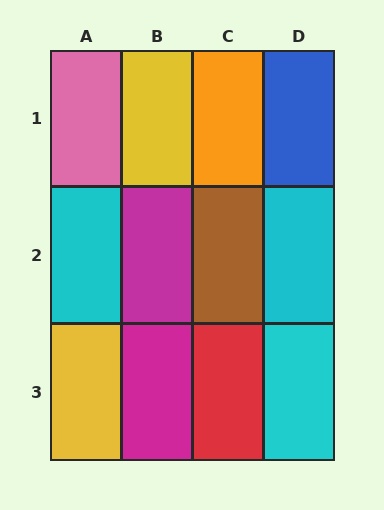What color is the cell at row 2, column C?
Brown.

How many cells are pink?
1 cell is pink.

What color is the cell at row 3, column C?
Red.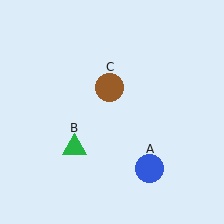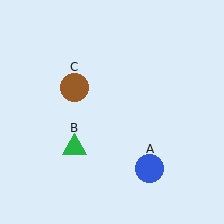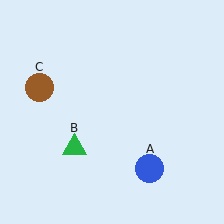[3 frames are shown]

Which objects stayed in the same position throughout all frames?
Blue circle (object A) and green triangle (object B) remained stationary.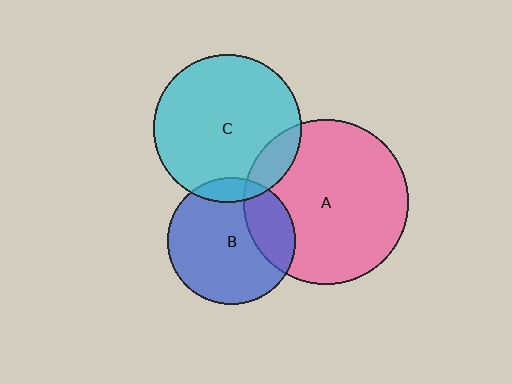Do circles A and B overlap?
Yes.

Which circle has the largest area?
Circle A (pink).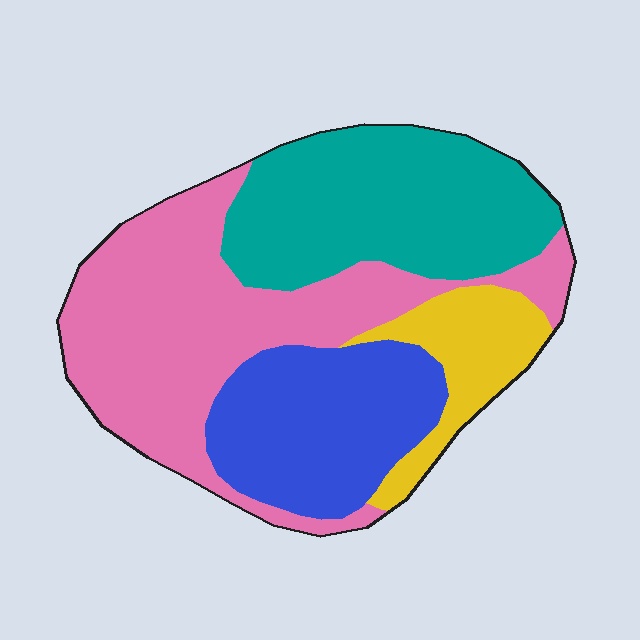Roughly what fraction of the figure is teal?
Teal takes up about one quarter (1/4) of the figure.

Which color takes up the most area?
Pink, at roughly 40%.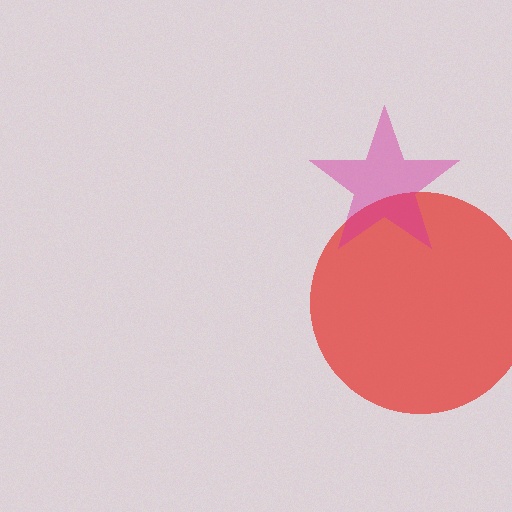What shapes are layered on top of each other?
The layered shapes are: a red circle, a magenta star.